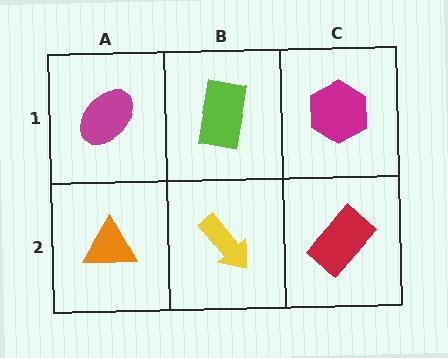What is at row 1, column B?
A lime rectangle.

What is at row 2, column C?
A red rectangle.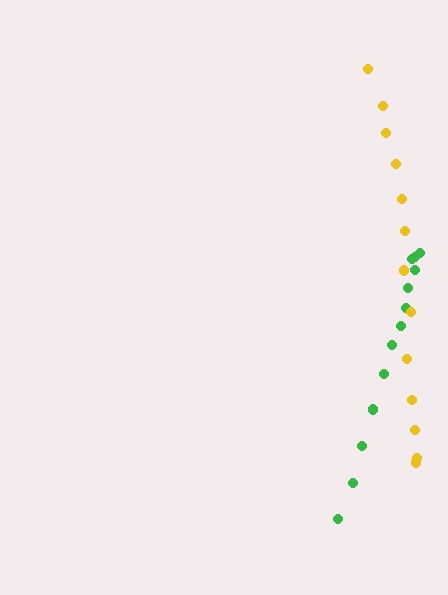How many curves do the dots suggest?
There are 2 distinct paths.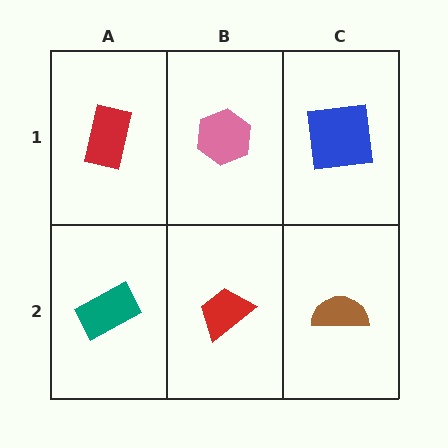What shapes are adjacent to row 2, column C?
A blue square (row 1, column C), a red trapezoid (row 2, column B).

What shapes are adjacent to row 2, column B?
A pink hexagon (row 1, column B), a teal rectangle (row 2, column A), a brown semicircle (row 2, column C).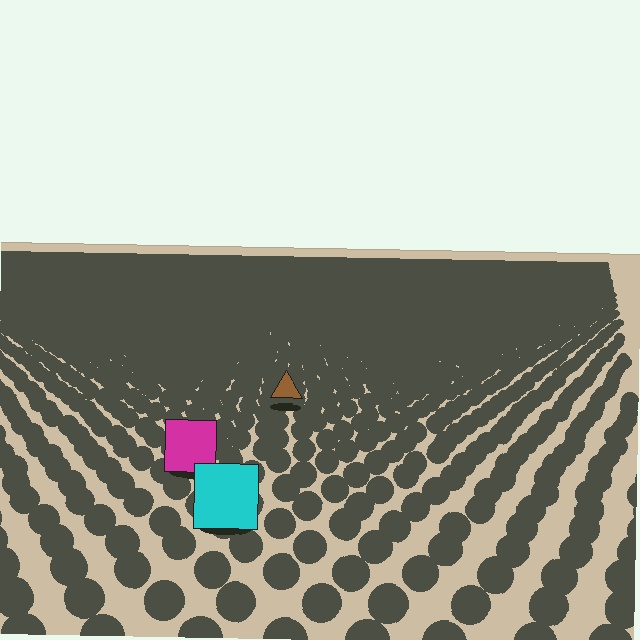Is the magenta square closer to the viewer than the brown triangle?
Yes. The magenta square is closer — you can tell from the texture gradient: the ground texture is coarser near it.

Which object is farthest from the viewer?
The brown triangle is farthest from the viewer. It appears smaller and the ground texture around it is denser.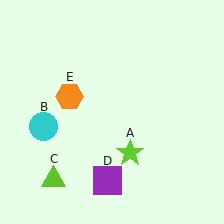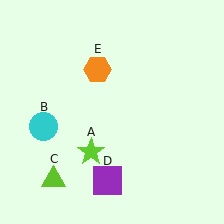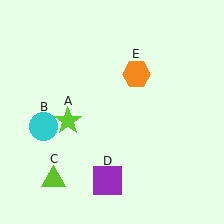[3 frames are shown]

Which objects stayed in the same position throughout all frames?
Cyan circle (object B) and lime triangle (object C) and purple square (object D) remained stationary.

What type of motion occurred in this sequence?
The lime star (object A), orange hexagon (object E) rotated clockwise around the center of the scene.